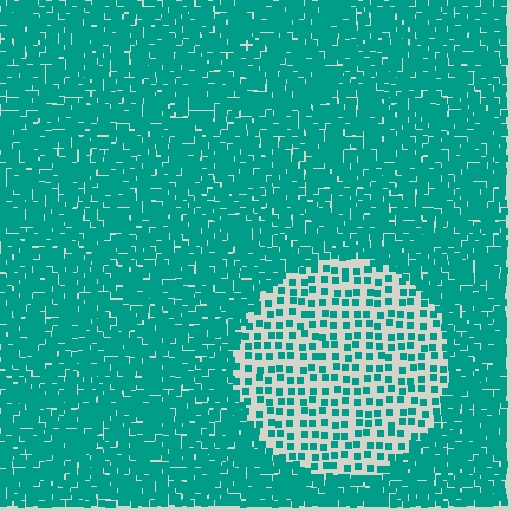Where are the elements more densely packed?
The elements are more densely packed outside the circle boundary.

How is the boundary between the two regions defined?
The boundary is defined by a change in element density (approximately 2.9x ratio). All elements are the same color, size, and shape.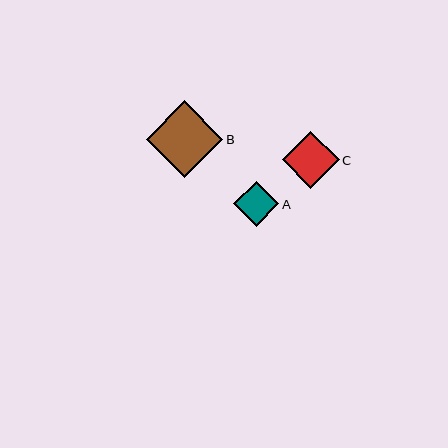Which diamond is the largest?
Diamond B is the largest with a size of approximately 76 pixels.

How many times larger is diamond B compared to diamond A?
Diamond B is approximately 1.7 times the size of diamond A.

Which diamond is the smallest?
Diamond A is the smallest with a size of approximately 45 pixels.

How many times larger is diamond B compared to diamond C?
Diamond B is approximately 1.4 times the size of diamond C.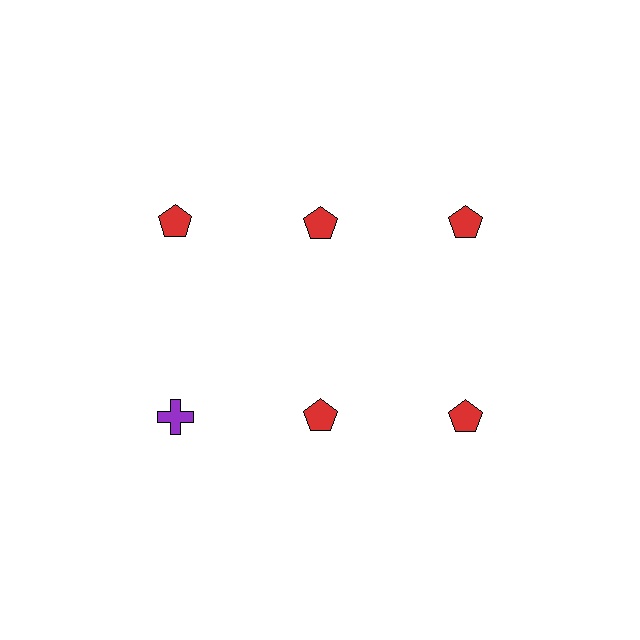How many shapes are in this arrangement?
There are 6 shapes arranged in a grid pattern.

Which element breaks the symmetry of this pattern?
The purple cross in the second row, leftmost column breaks the symmetry. All other shapes are red pentagons.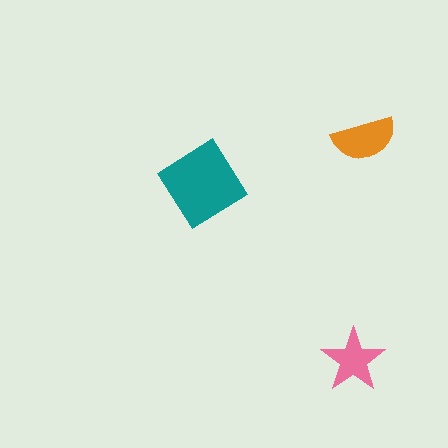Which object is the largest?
The teal diamond.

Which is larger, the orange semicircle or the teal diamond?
The teal diamond.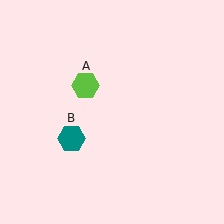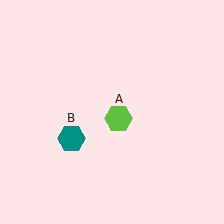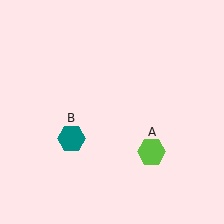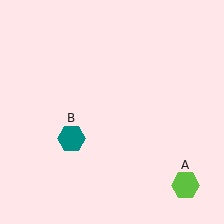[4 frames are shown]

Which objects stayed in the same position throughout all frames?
Teal hexagon (object B) remained stationary.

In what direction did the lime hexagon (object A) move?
The lime hexagon (object A) moved down and to the right.